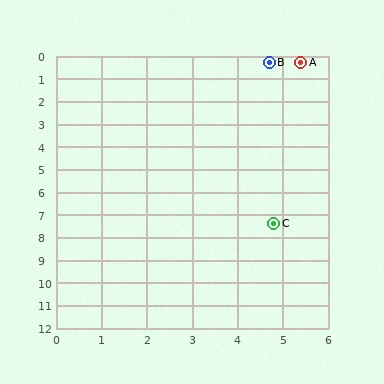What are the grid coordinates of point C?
Point C is at approximately (4.8, 7.4).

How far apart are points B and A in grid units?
Points B and A are about 0.7 grid units apart.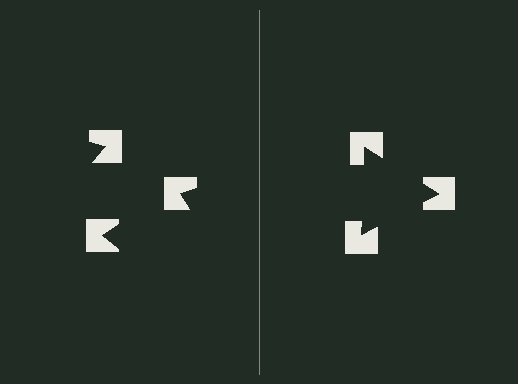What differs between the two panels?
The notched squares are positioned identically on both sides; only the wedge orientations differ. On the right they align to a triangle; on the left they are misaligned.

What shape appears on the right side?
An illusory triangle.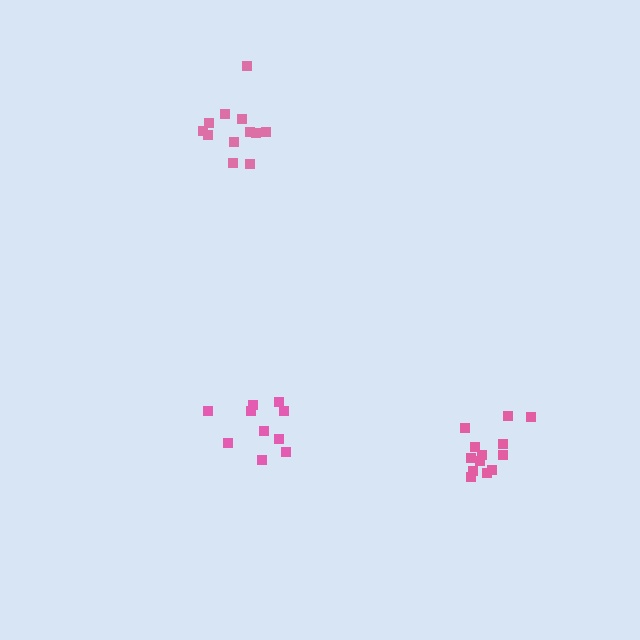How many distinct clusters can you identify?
There are 3 distinct clusters.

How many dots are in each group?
Group 1: 12 dots, Group 2: 13 dots, Group 3: 10 dots (35 total).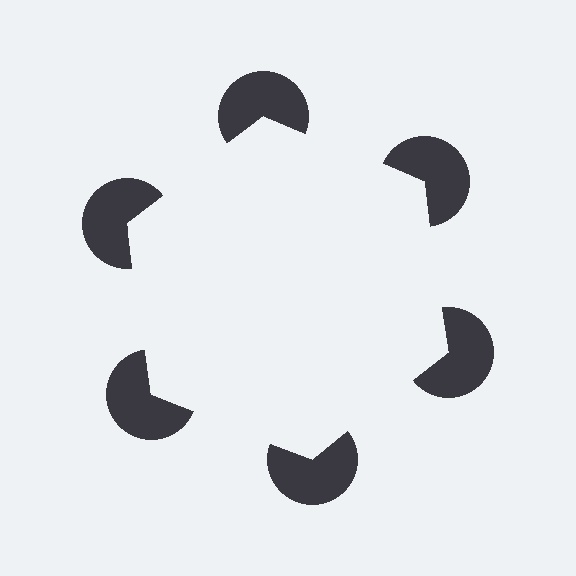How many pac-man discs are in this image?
There are 6 — one at each vertex of the illusory hexagon.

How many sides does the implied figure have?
6 sides.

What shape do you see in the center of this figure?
An illusory hexagon — its edges are inferred from the aligned wedge cuts in the pac-man discs, not physically drawn.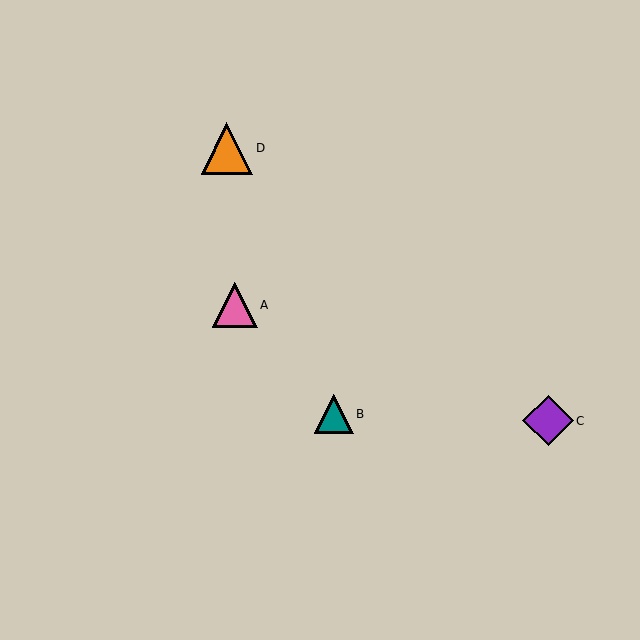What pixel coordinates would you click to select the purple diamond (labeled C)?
Click at (548, 421) to select the purple diamond C.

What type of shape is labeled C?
Shape C is a purple diamond.